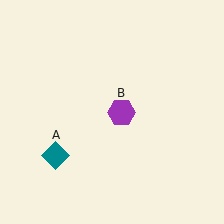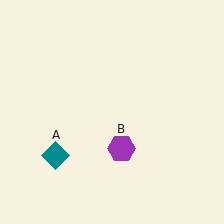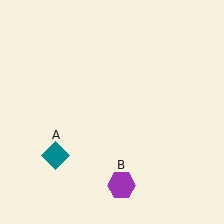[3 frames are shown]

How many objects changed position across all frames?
1 object changed position: purple hexagon (object B).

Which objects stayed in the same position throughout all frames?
Teal diamond (object A) remained stationary.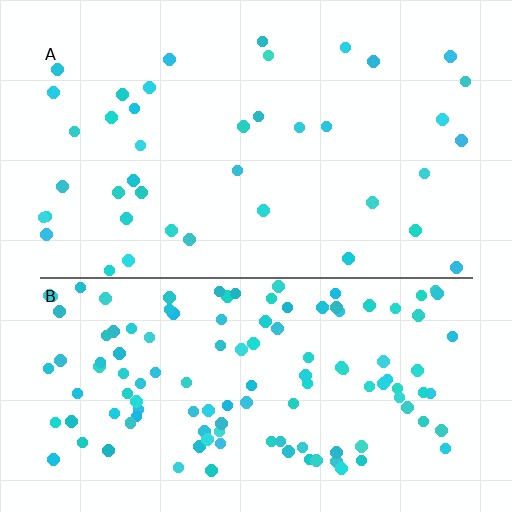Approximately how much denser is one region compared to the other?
Approximately 3.1× — region B over region A.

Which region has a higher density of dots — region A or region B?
B (the bottom).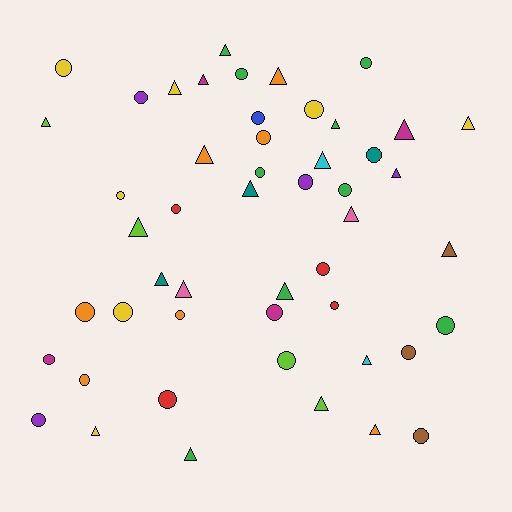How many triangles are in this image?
There are 23 triangles.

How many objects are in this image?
There are 50 objects.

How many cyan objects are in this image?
There are 2 cyan objects.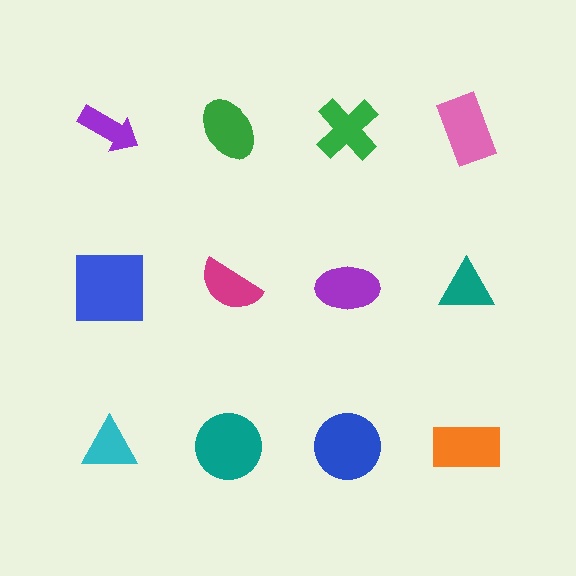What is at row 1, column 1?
A purple arrow.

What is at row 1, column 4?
A pink rectangle.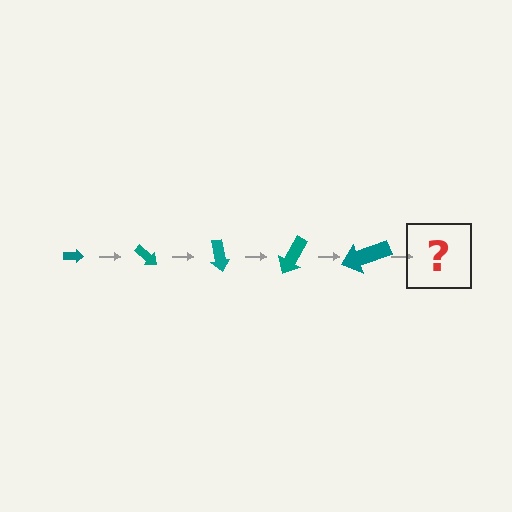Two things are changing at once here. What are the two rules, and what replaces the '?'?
The two rules are that the arrow grows larger each step and it rotates 40 degrees each step. The '?' should be an arrow, larger than the previous one and rotated 200 degrees from the start.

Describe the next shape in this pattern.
It should be an arrow, larger than the previous one and rotated 200 degrees from the start.